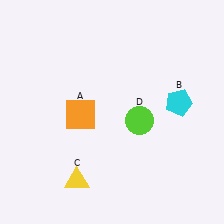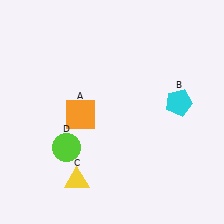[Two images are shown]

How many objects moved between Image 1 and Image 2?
1 object moved between the two images.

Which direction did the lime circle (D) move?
The lime circle (D) moved left.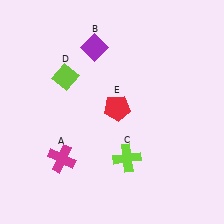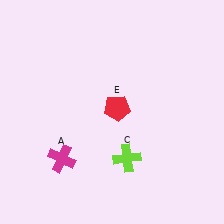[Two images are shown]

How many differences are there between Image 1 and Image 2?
There are 2 differences between the two images.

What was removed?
The lime diamond (D), the purple diamond (B) were removed in Image 2.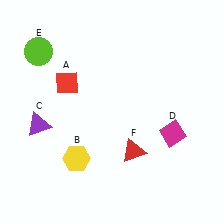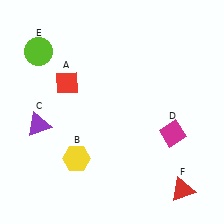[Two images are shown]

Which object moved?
The red triangle (F) moved right.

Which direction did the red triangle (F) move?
The red triangle (F) moved right.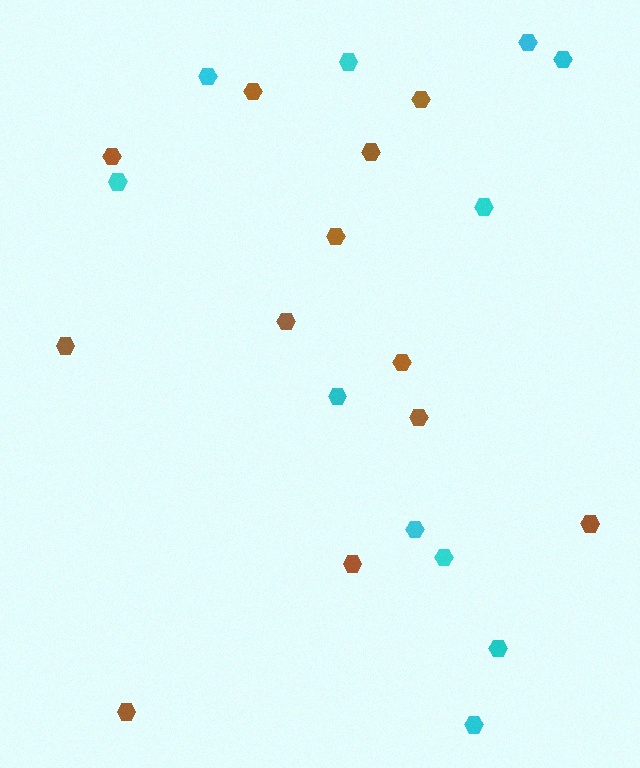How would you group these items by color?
There are 2 groups: one group of cyan hexagons (11) and one group of brown hexagons (12).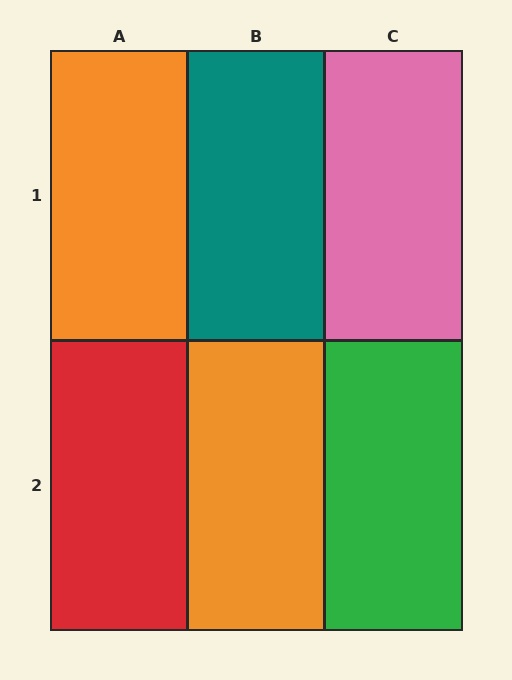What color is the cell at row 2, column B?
Orange.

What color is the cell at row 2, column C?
Green.